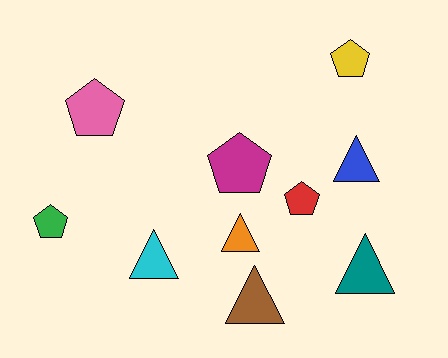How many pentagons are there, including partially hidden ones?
There are 5 pentagons.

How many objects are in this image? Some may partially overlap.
There are 10 objects.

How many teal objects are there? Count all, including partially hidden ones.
There is 1 teal object.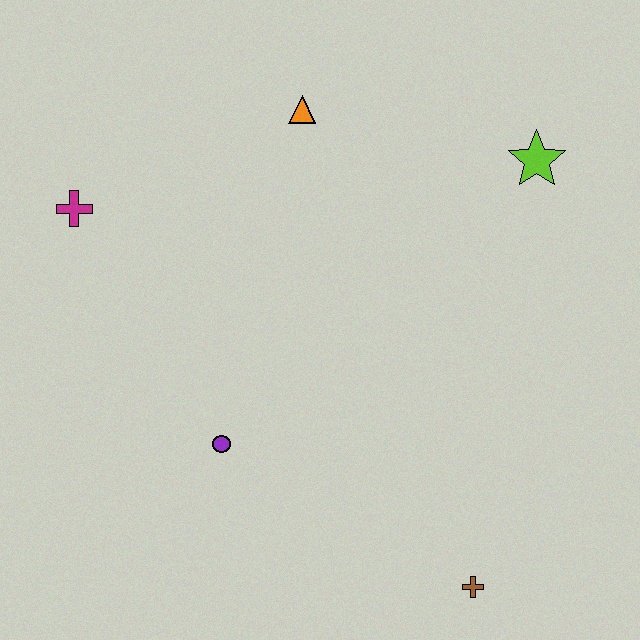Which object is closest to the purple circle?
The magenta cross is closest to the purple circle.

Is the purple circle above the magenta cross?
No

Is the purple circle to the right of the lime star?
No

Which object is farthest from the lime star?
The magenta cross is farthest from the lime star.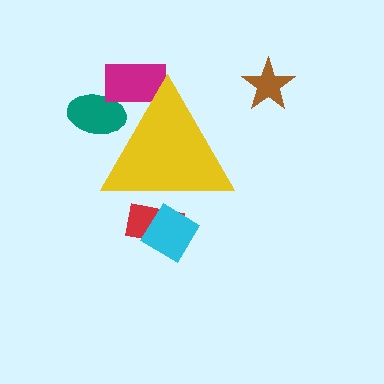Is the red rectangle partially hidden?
Yes, the red rectangle is partially hidden behind the yellow triangle.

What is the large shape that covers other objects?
A yellow triangle.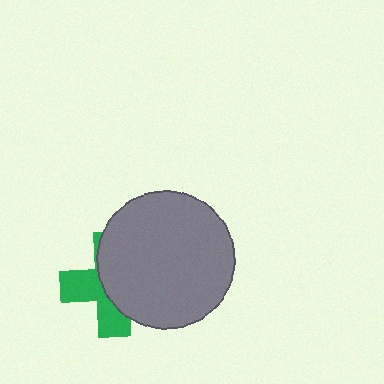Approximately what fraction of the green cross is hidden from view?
Roughly 57% of the green cross is hidden behind the gray circle.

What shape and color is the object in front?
The object in front is a gray circle.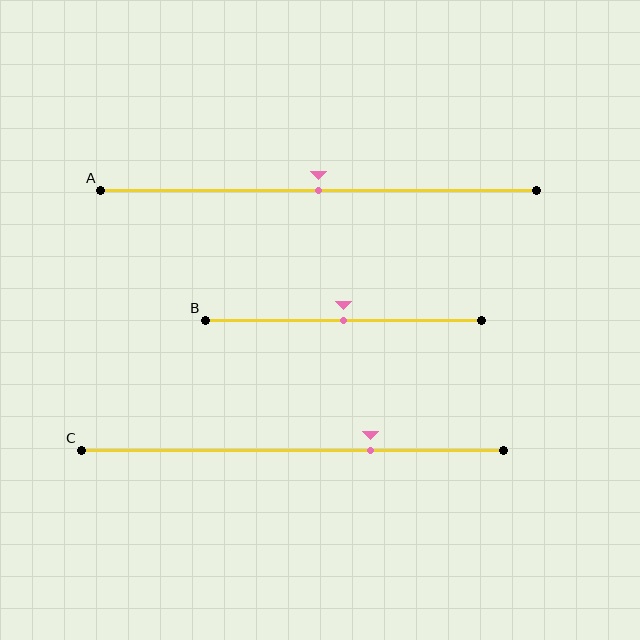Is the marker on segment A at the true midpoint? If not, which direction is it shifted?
Yes, the marker on segment A is at the true midpoint.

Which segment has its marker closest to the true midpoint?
Segment A has its marker closest to the true midpoint.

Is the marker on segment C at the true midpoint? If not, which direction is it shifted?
No, the marker on segment C is shifted to the right by about 18% of the segment length.